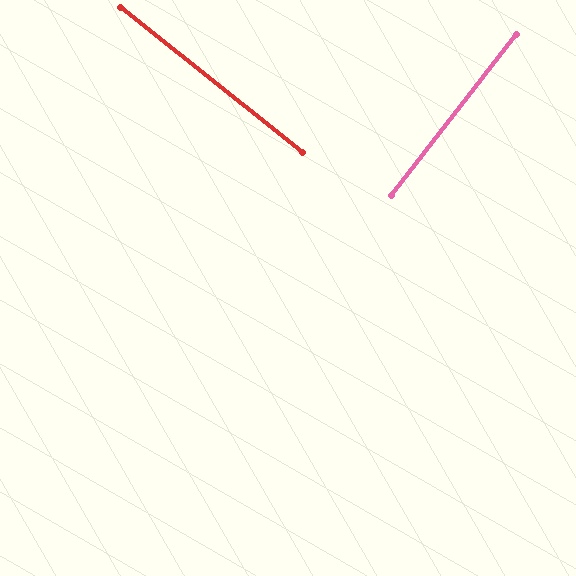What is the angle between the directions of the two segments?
Approximately 90 degrees.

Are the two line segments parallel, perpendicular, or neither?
Perpendicular — they meet at approximately 90°.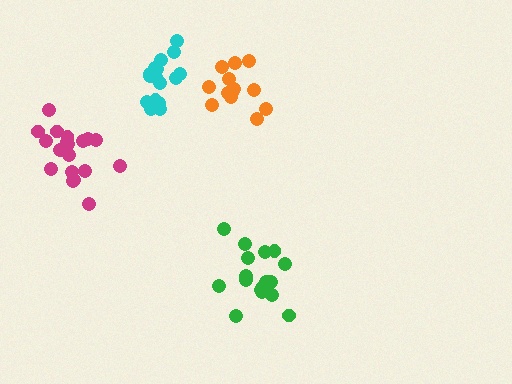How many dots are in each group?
Group 1: 19 dots, Group 2: 16 dots, Group 3: 19 dots, Group 4: 13 dots (67 total).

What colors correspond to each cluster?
The clusters are colored: green, cyan, magenta, orange.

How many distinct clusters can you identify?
There are 4 distinct clusters.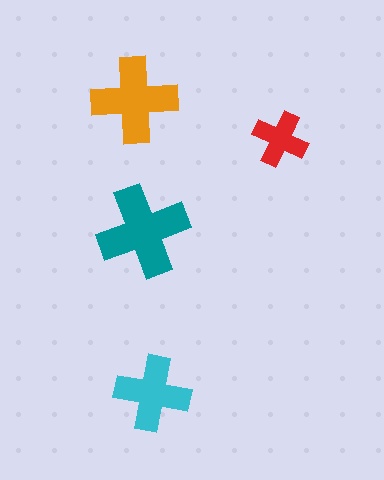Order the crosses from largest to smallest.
the teal one, the orange one, the cyan one, the red one.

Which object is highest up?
The orange cross is topmost.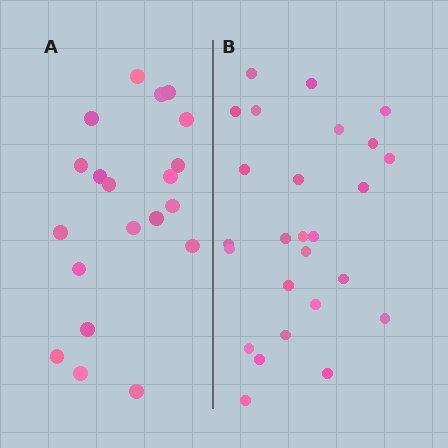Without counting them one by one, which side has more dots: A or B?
Region B (the right region) has more dots.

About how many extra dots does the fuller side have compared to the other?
Region B has about 6 more dots than region A.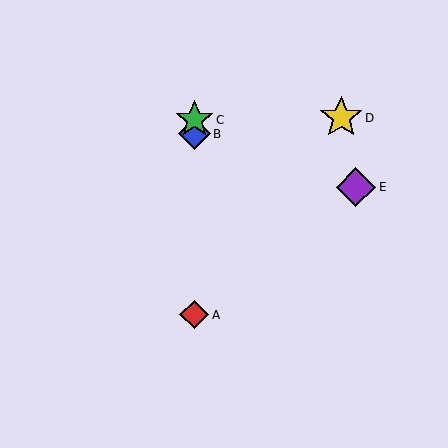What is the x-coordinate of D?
Object D is at x≈341.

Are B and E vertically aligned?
No, B is at x≈194 and E is at x≈356.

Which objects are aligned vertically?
Objects A, B, C are aligned vertically.